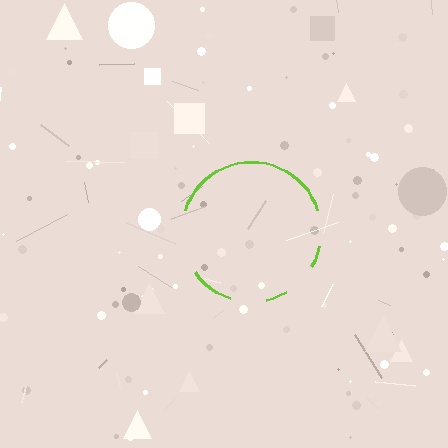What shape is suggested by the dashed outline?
The dashed outline suggests a circle.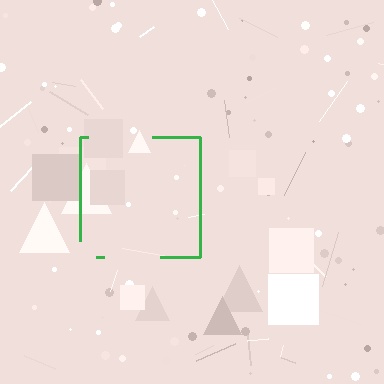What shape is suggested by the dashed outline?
The dashed outline suggests a square.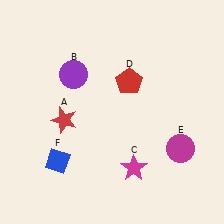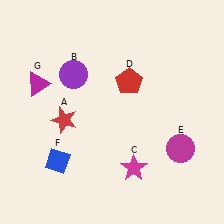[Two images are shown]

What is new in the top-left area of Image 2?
A magenta triangle (G) was added in the top-left area of Image 2.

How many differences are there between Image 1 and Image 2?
There is 1 difference between the two images.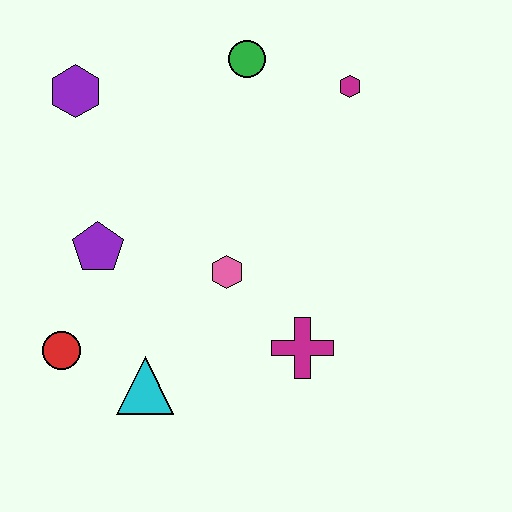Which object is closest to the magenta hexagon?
The green circle is closest to the magenta hexagon.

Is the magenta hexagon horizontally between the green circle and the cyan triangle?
No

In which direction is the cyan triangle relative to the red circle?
The cyan triangle is to the right of the red circle.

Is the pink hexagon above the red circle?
Yes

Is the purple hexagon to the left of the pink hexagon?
Yes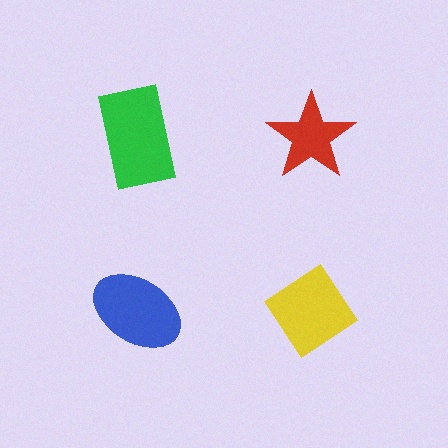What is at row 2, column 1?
A blue ellipse.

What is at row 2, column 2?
A yellow diamond.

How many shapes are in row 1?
2 shapes.